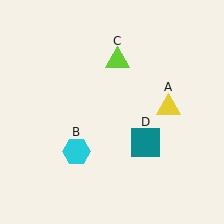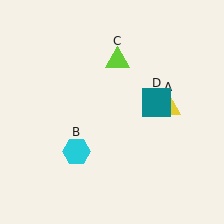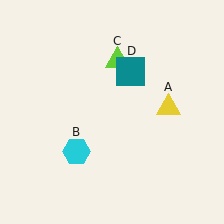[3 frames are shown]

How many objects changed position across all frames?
1 object changed position: teal square (object D).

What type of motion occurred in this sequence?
The teal square (object D) rotated counterclockwise around the center of the scene.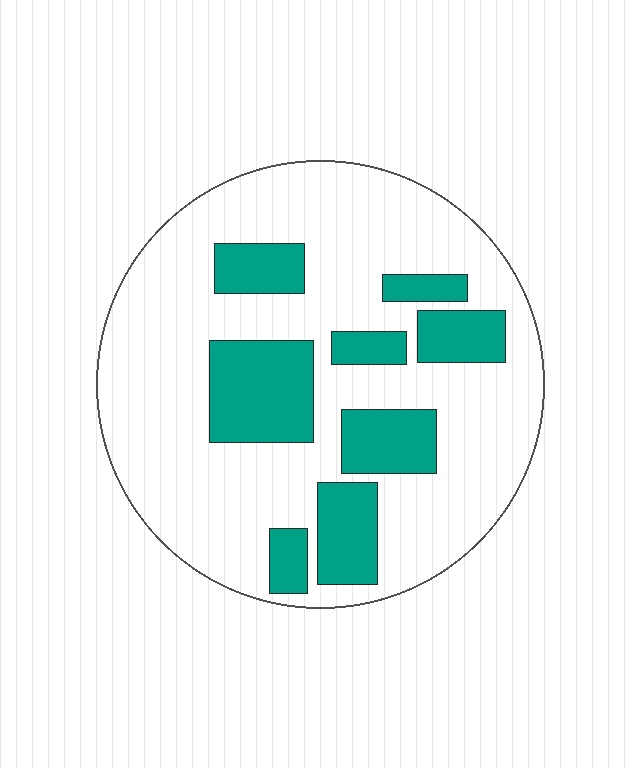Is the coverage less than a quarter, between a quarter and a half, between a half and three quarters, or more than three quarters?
Between a quarter and a half.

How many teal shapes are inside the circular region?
8.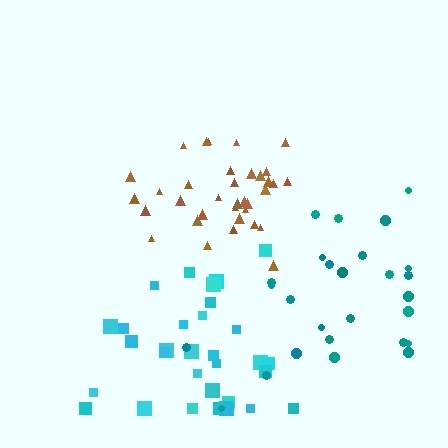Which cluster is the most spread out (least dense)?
Teal.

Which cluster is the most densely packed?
Brown.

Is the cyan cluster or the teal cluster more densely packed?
Cyan.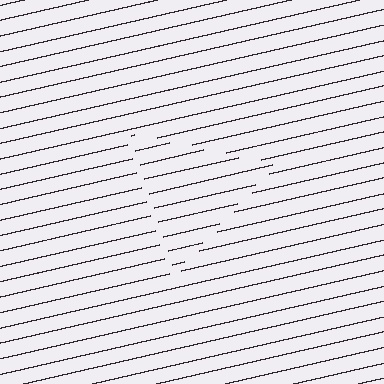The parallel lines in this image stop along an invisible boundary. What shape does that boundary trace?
An illusory triangle. The interior of the shape contains the same grating, shifted by half a period — the contour is defined by the phase discontinuity where line-ends from the inner and outer gratings abut.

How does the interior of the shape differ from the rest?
The interior of the shape contains the same grating, shifted by half a period — the contour is defined by the phase discontinuity where line-ends from the inner and outer gratings abut.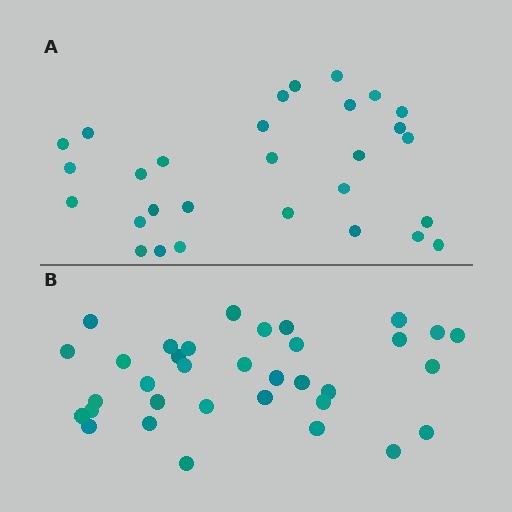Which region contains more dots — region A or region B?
Region B (the bottom region) has more dots.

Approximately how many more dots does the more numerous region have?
Region B has about 5 more dots than region A.